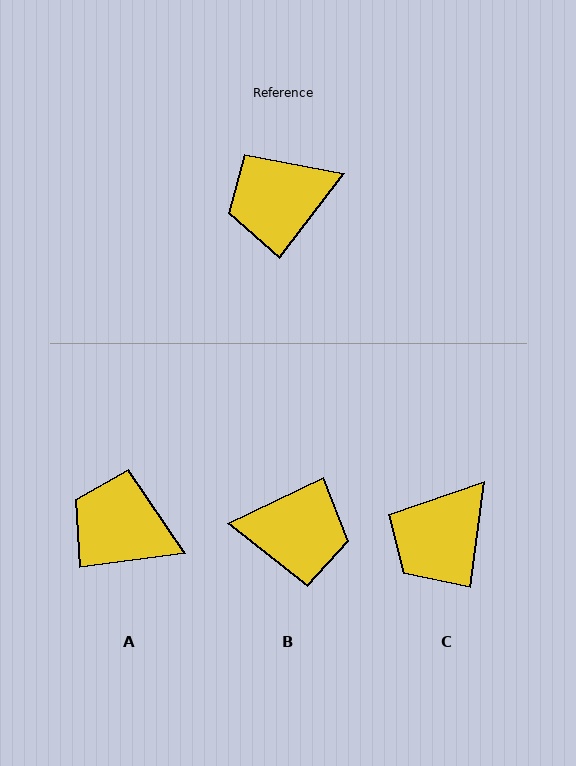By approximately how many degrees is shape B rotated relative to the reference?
Approximately 153 degrees counter-clockwise.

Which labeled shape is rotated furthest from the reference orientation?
B, about 153 degrees away.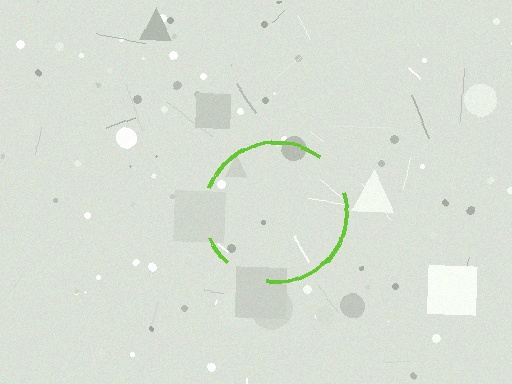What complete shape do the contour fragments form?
The contour fragments form a circle.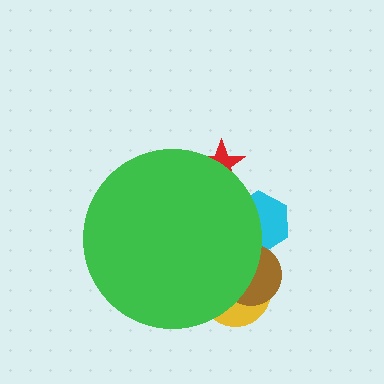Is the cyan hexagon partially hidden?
Yes, the cyan hexagon is partially hidden behind the green circle.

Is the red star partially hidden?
Yes, the red star is partially hidden behind the green circle.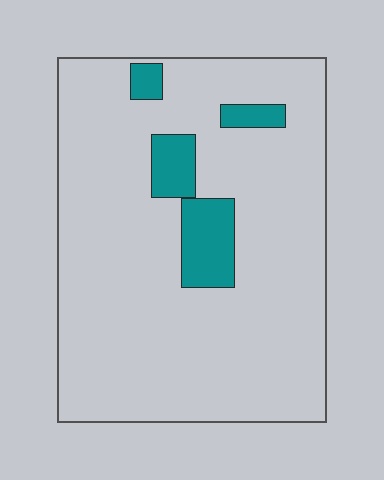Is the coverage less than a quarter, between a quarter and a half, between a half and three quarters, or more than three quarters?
Less than a quarter.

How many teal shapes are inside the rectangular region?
4.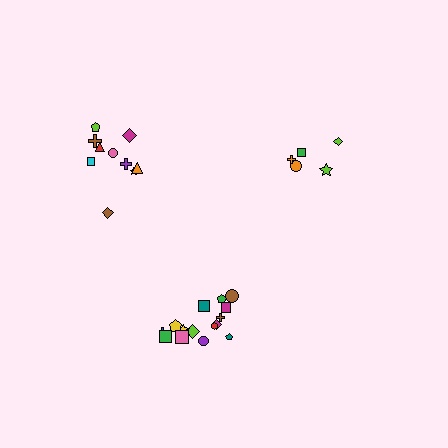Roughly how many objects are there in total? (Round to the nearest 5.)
Roughly 30 objects in total.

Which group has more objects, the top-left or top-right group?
The top-left group.